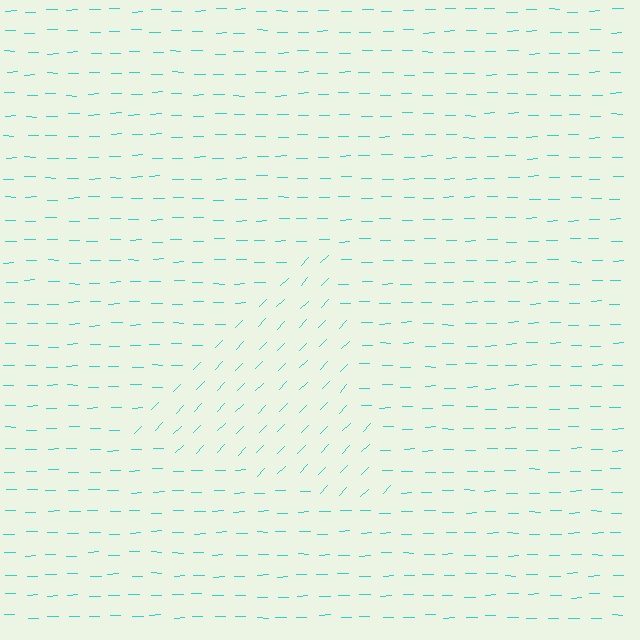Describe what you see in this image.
The image is filled with small cyan line segments. A triangle region in the image has lines oriented differently from the surrounding lines, creating a visible texture boundary.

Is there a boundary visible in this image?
Yes, there is a texture boundary formed by a change in line orientation.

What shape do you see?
I see a triangle.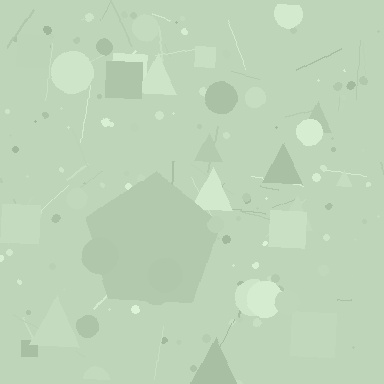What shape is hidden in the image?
A pentagon is hidden in the image.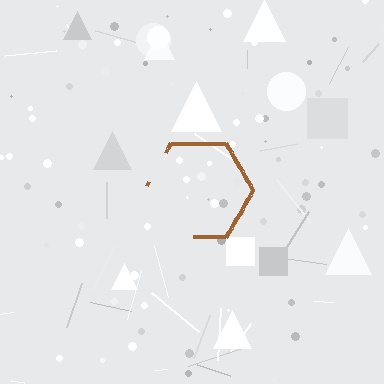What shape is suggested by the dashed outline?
The dashed outline suggests a hexagon.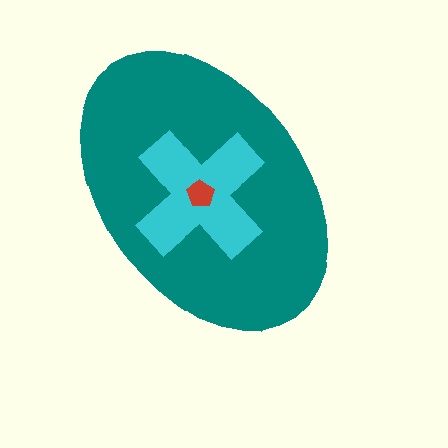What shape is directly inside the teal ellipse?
The cyan cross.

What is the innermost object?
The red pentagon.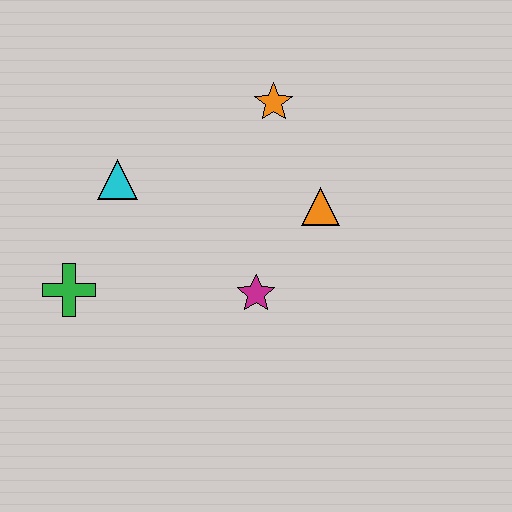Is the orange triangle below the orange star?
Yes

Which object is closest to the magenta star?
The orange triangle is closest to the magenta star.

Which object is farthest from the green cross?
The orange star is farthest from the green cross.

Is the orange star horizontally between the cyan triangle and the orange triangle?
Yes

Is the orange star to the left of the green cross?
No